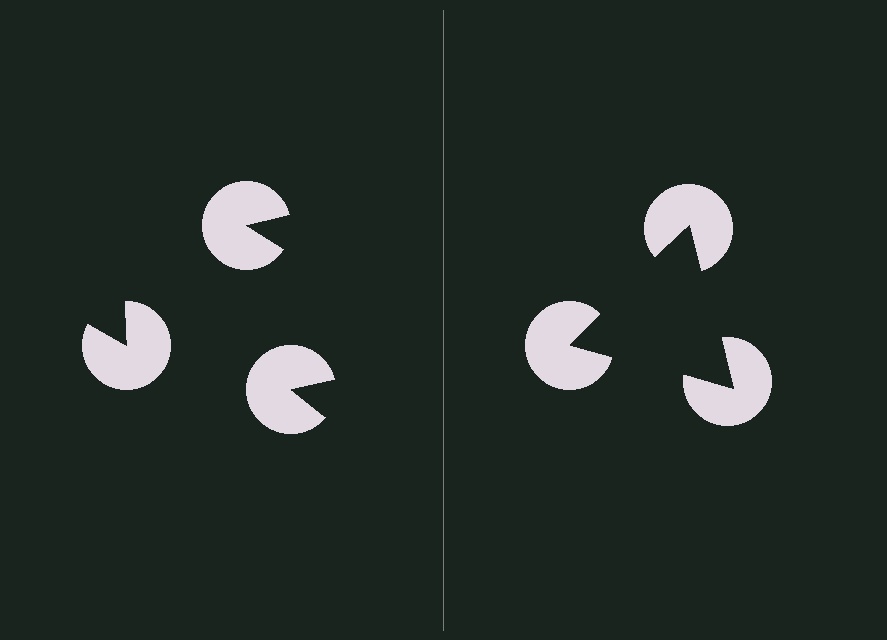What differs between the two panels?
The pac-man discs are positioned identically on both sides; only the wedge orientations differ. On the right they align to a triangle; on the left they are misaligned.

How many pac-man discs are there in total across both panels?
6 — 3 on each side.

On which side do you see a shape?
An illusory triangle appears on the right side. On the left side the wedge cuts are rotated, so no coherent shape forms.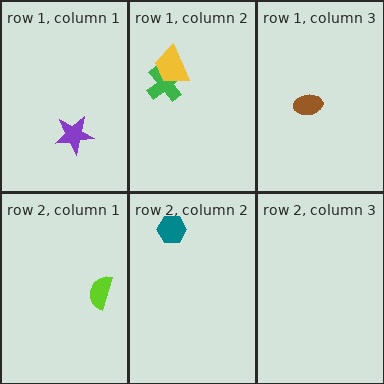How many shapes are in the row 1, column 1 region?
1.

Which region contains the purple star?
The row 1, column 1 region.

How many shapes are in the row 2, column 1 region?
1.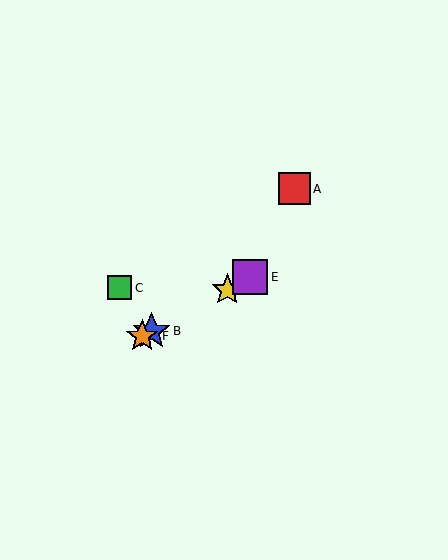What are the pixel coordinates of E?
Object E is at (250, 277).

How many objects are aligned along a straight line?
4 objects (B, D, E, F) are aligned along a straight line.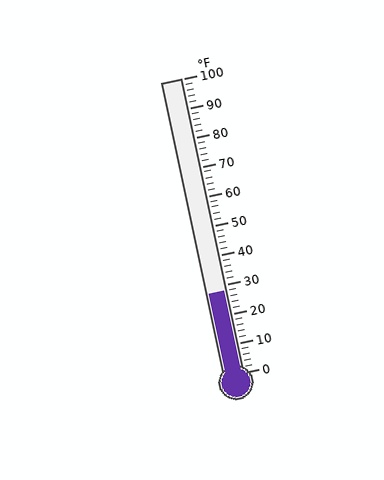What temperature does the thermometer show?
The thermometer shows approximately 28°F.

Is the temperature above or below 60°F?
The temperature is below 60°F.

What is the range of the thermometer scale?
The thermometer scale ranges from 0°F to 100°F.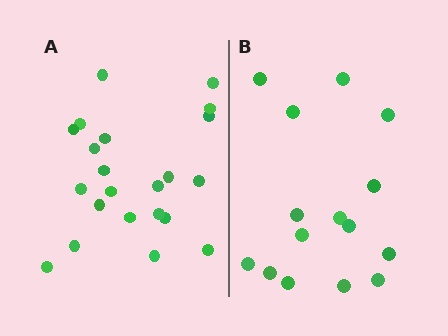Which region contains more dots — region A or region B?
Region A (the left region) has more dots.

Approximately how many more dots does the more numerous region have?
Region A has roughly 8 or so more dots than region B.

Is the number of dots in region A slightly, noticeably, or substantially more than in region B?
Region A has substantially more. The ratio is roughly 1.5 to 1.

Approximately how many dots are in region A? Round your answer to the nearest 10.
About 20 dots. (The exact count is 22, which rounds to 20.)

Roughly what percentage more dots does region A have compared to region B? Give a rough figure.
About 45% more.